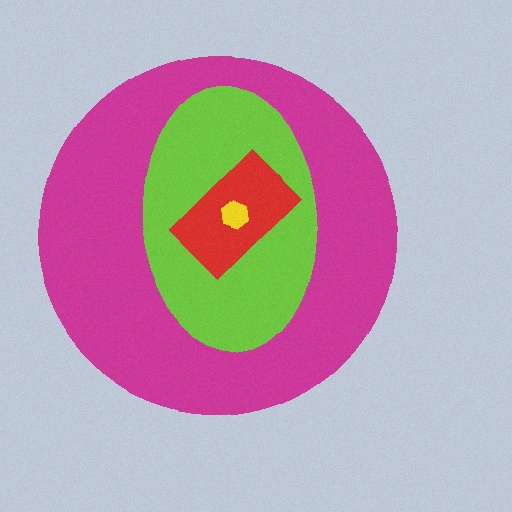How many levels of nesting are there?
4.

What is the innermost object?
The yellow hexagon.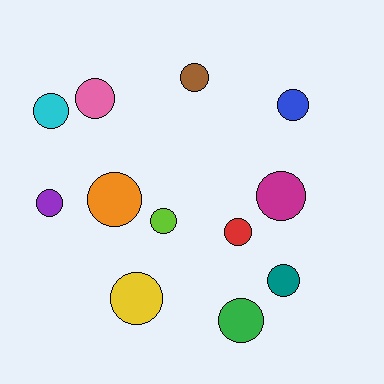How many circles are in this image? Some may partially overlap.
There are 12 circles.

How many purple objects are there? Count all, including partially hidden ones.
There is 1 purple object.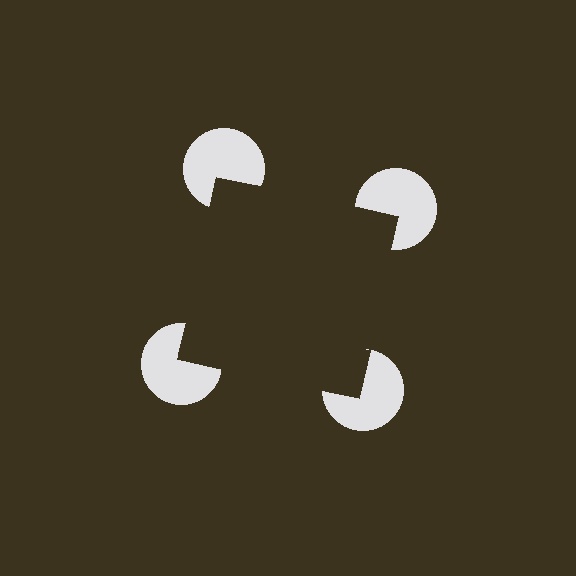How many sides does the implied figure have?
4 sides.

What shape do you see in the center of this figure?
An illusory square — its edges are inferred from the aligned wedge cuts in the pac-man discs, not physically drawn.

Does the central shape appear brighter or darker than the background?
It typically appears slightly darker than the background, even though no actual brightness change is drawn.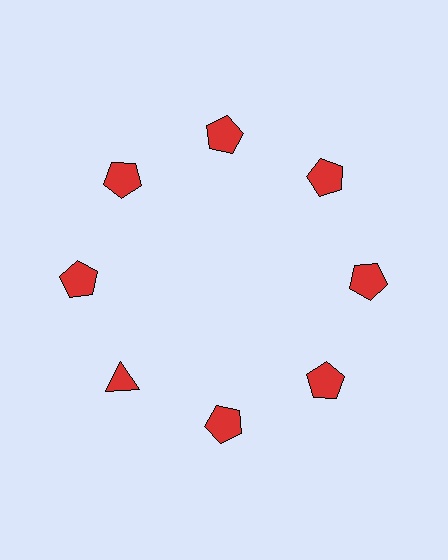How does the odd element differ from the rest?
It has a different shape: triangle instead of pentagon.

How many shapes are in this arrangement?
There are 8 shapes arranged in a ring pattern.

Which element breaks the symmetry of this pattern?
The red triangle at roughly the 8 o'clock position breaks the symmetry. All other shapes are red pentagons.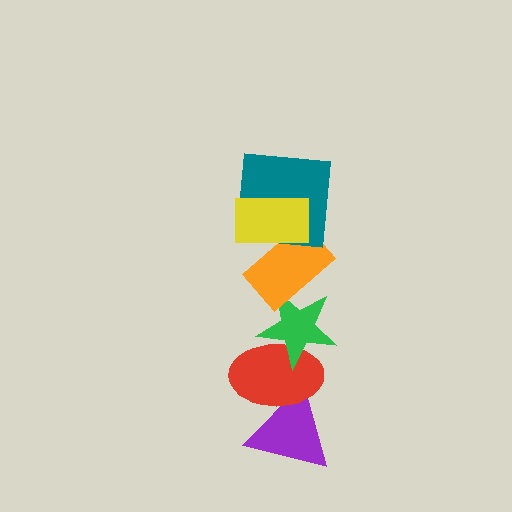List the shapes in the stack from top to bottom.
From top to bottom: the yellow rectangle, the teal square, the orange rectangle, the green star, the red ellipse, the purple triangle.